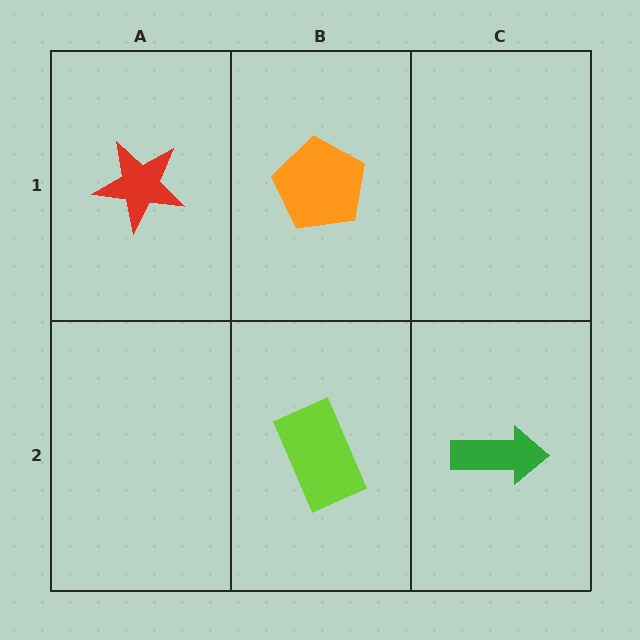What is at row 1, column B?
An orange pentagon.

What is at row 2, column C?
A green arrow.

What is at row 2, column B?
A lime rectangle.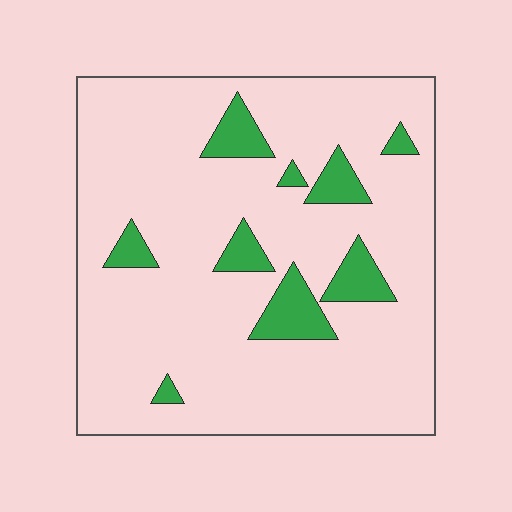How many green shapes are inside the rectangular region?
9.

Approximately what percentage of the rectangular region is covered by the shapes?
Approximately 10%.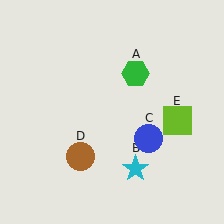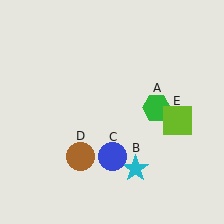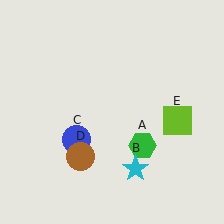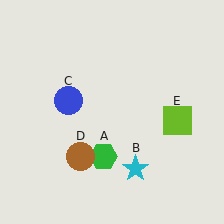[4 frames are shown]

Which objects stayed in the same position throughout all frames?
Cyan star (object B) and brown circle (object D) and lime square (object E) remained stationary.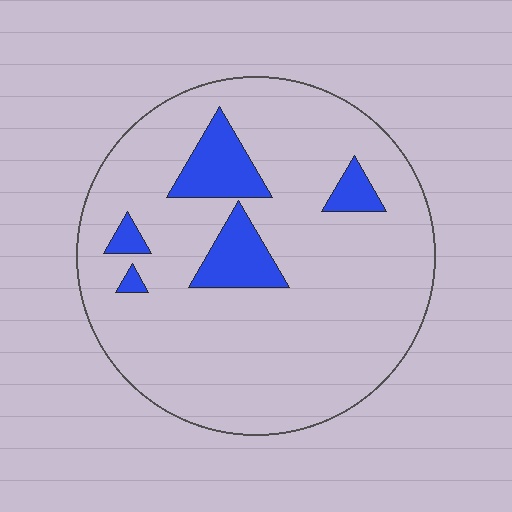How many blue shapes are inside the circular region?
5.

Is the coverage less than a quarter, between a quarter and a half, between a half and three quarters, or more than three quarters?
Less than a quarter.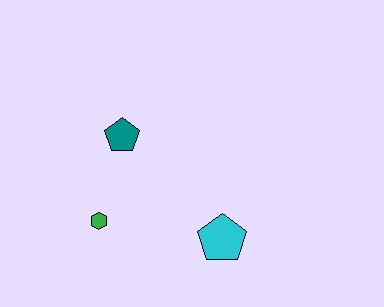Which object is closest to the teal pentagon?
The green hexagon is closest to the teal pentagon.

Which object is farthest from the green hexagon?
The cyan pentagon is farthest from the green hexagon.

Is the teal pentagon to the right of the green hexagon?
Yes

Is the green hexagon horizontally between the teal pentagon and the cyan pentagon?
No